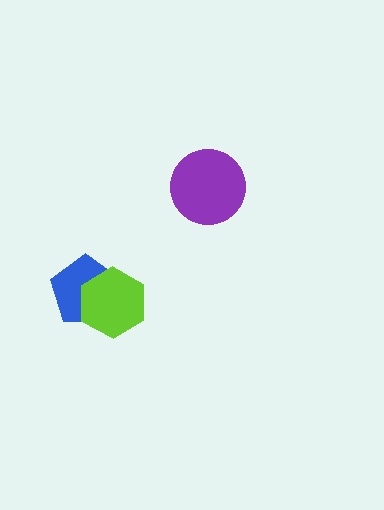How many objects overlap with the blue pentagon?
1 object overlaps with the blue pentagon.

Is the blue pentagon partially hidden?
Yes, it is partially covered by another shape.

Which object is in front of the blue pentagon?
The lime hexagon is in front of the blue pentagon.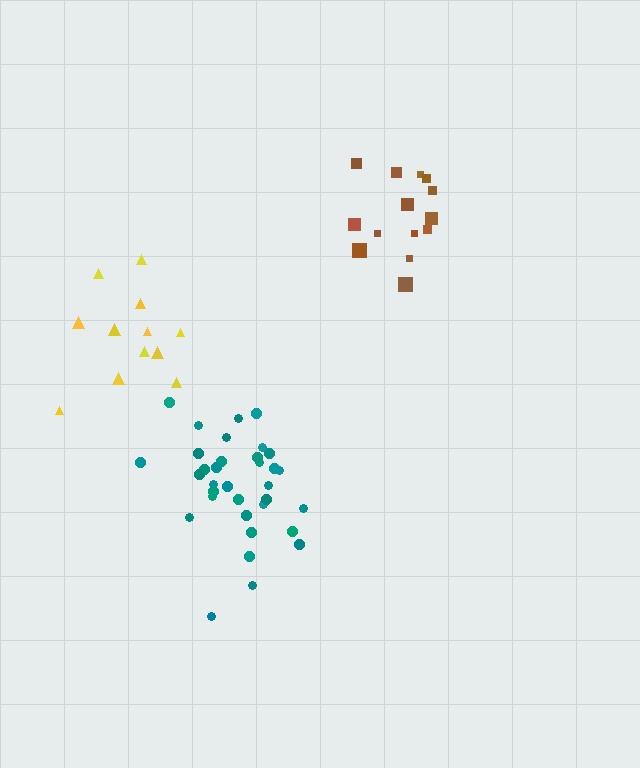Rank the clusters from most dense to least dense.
teal, brown, yellow.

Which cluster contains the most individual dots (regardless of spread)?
Teal (34).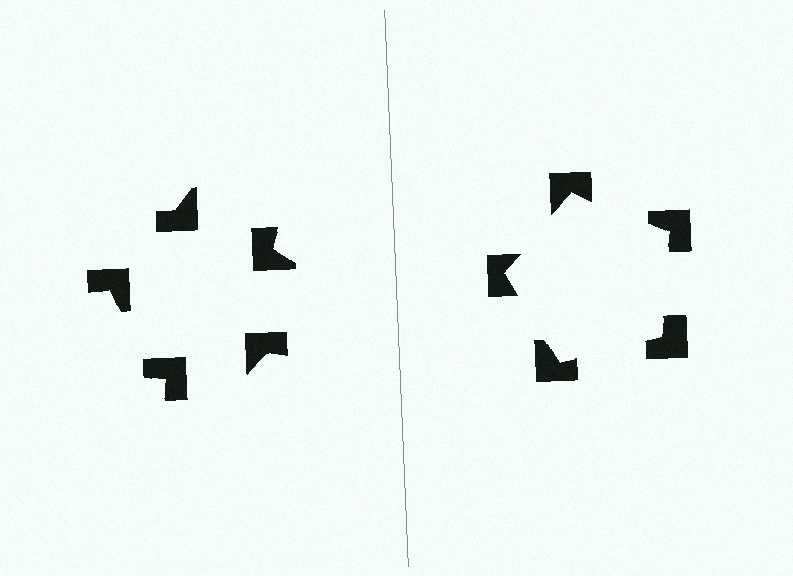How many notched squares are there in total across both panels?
10 — 5 on each side.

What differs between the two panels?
The notched squares are positioned identically on both sides; only the wedge orientations differ. On the right they align to a pentagon; on the left they are misaligned.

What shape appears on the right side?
An illusory pentagon.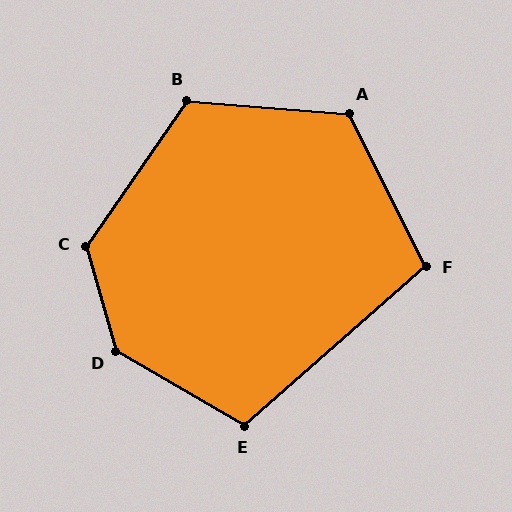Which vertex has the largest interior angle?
D, at approximately 135 degrees.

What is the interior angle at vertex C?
Approximately 130 degrees (obtuse).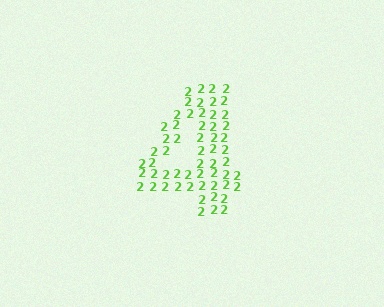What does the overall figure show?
The overall figure shows the digit 4.